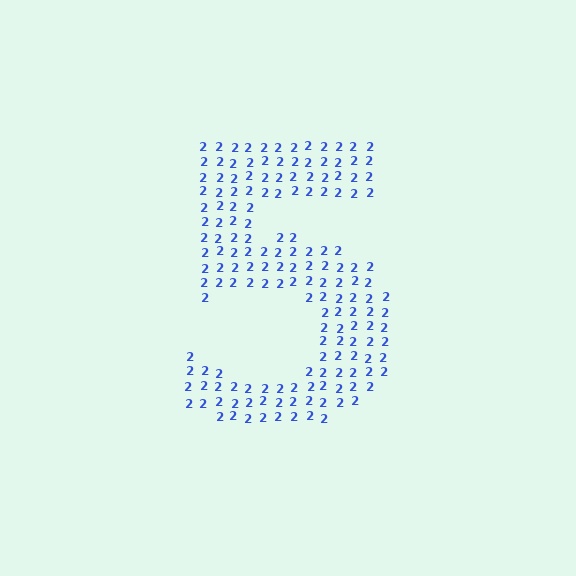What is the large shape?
The large shape is the digit 5.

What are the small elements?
The small elements are digit 2's.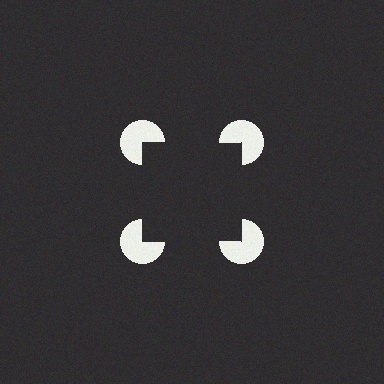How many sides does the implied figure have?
4 sides.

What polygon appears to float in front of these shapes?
An illusory square — its edges are inferred from the aligned wedge cuts in the pac-man discs, not physically drawn.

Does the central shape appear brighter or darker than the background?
It typically appears slightly darker than the background, even though no actual brightness change is drawn.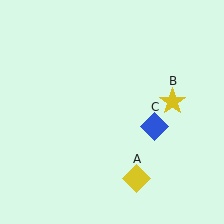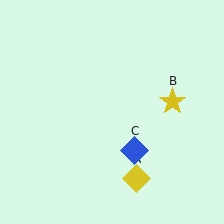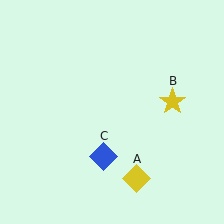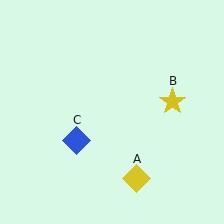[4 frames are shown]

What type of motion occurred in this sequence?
The blue diamond (object C) rotated clockwise around the center of the scene.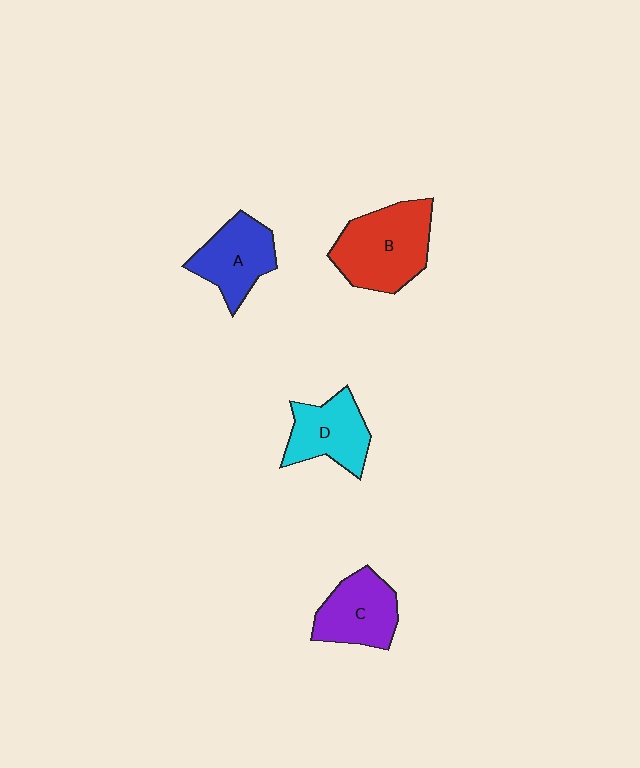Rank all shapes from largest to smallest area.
From largest to smallest: B (red), C (purple), A (blue), D (cyan).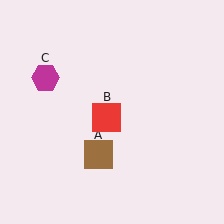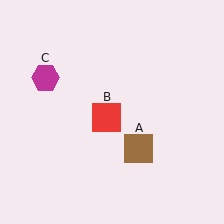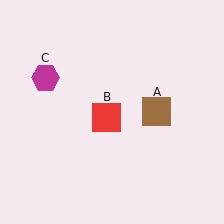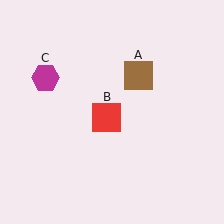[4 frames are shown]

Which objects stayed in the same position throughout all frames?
Red square (object B) and magenta hexagon (object C) remained stationary.